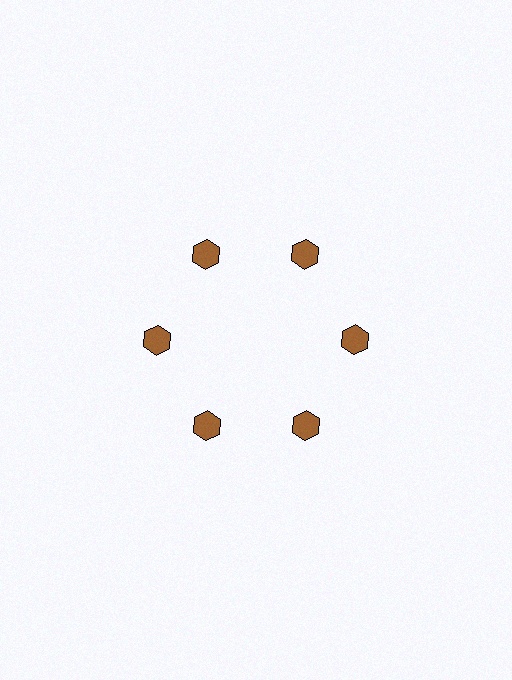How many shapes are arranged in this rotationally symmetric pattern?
There are 6 shapes, arranged in 6 groups of 1.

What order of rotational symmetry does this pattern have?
This pattern has 6-fold rotational symmetry.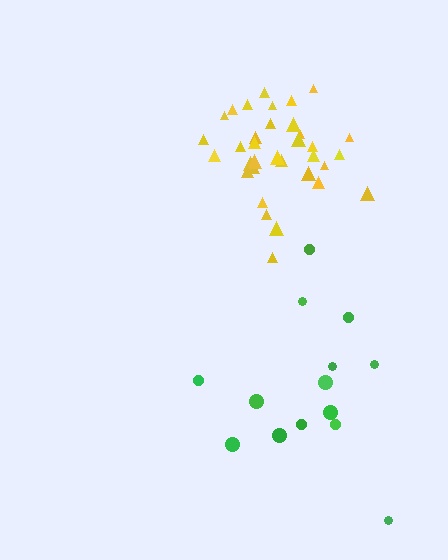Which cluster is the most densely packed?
Yellow.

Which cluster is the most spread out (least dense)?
Green.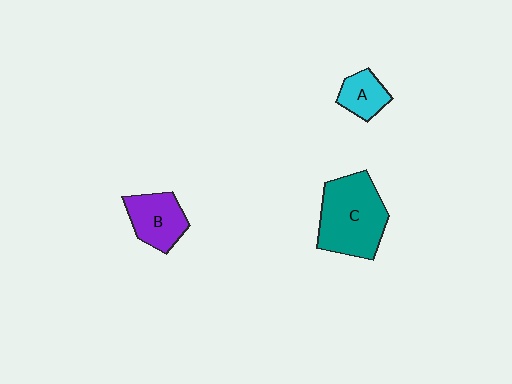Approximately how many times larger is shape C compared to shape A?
Approximately 2.6 times.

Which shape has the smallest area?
Shape A (cyan).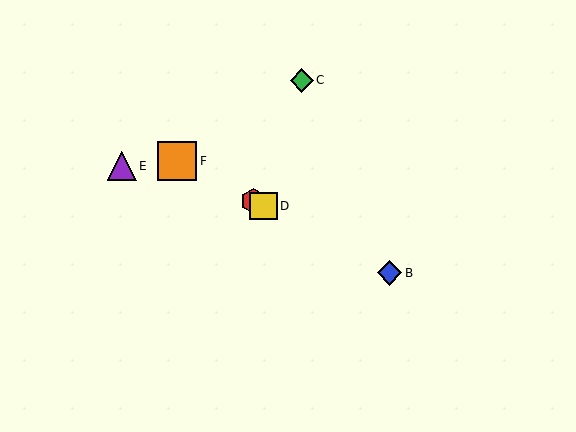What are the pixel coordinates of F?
Object F is at (177, 161).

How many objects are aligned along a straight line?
4 objects (A, B, D, F) are aligned along a straight line.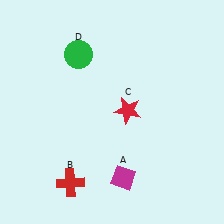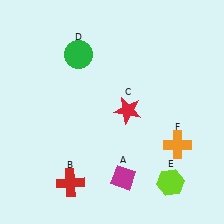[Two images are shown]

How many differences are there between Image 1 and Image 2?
There are 2 differences between the two images.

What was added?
A lime hexagon (E), an orange cross (F) were added in Image 2.